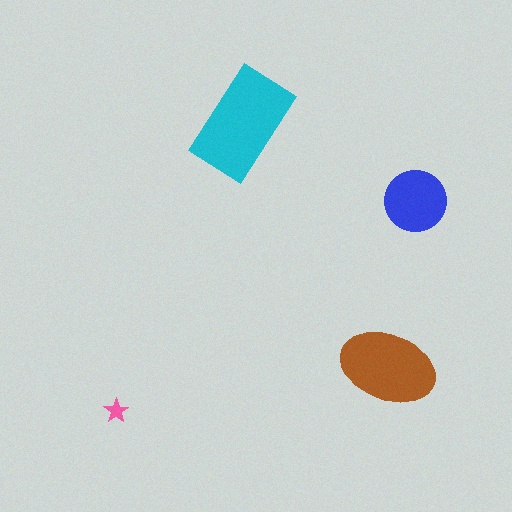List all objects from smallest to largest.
The pink star, the blue circle, the brown ellipse, the cyan rectangle.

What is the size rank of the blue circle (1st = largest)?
3rd.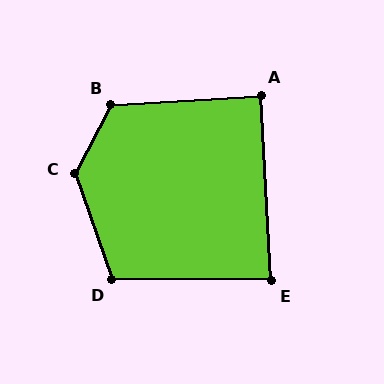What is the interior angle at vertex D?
Approximately 109 degrees (obtuse).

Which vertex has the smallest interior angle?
E, at approximately 87 degrees.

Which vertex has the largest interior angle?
C, at approximately 133 degrees.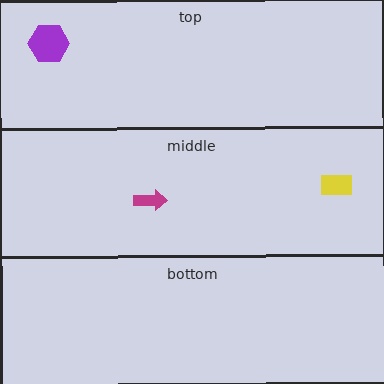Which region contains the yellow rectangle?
The middle region.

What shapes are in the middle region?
The magenta arrow, the yellow rectangle.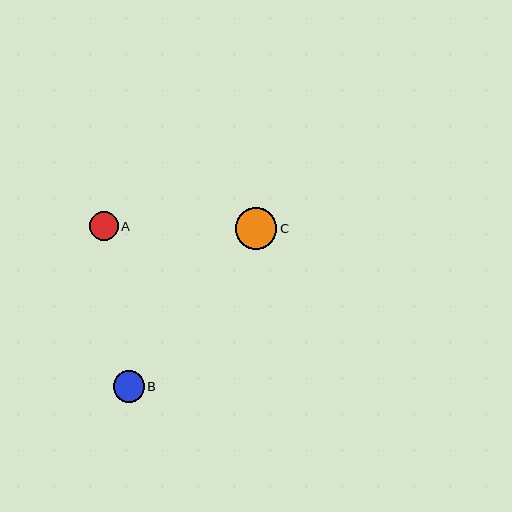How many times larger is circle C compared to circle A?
Circle C is approximately 1.4 times the size of circle A.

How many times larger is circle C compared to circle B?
Circle C is approximately 1.3 times the size of circle B.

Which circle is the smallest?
Circle A is the smallest with a size of approximately 29 pixels.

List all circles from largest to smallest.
From largest to smallest: C, B, A.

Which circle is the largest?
Circle C is the largest with a size of approximately 41 pixels.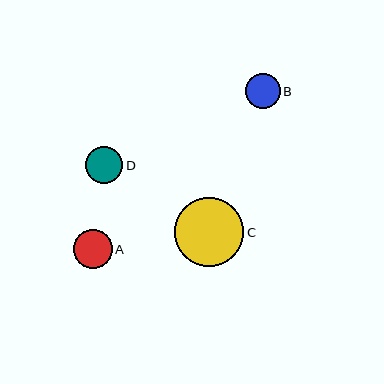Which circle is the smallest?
Circle B is the smallest with a size of approximately 34 pixels.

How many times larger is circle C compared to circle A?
Circle C is approximately 1.8 times the size of circle A.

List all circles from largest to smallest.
From largest to smallest: C, A, D, B.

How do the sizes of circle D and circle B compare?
Circle D and circle B are approximately the same size.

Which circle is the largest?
Circle C is the largest with a size of approximately 69 pixels.